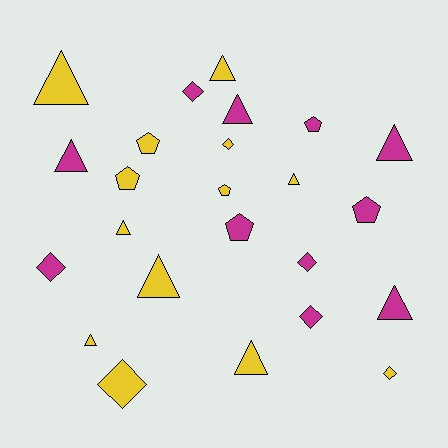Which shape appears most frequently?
Triangle, with 11 objects.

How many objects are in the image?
There are 24 objects.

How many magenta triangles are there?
There are 4 magenta triangles.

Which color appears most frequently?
Yellow, with 13 objects.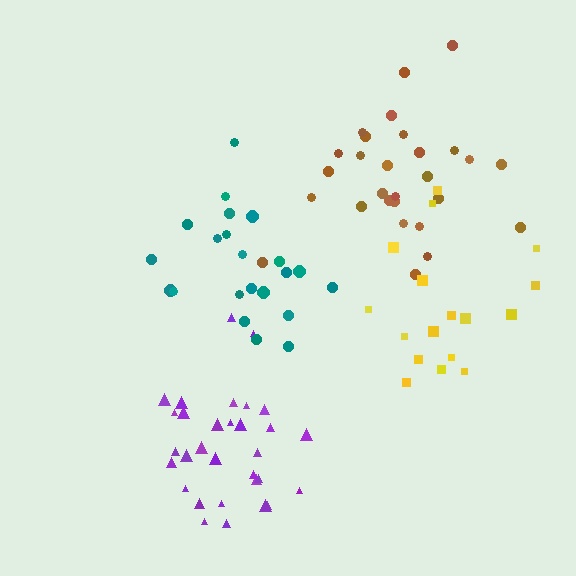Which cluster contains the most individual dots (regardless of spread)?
Purple (31).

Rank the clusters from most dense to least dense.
purple, teal, brown, yellow.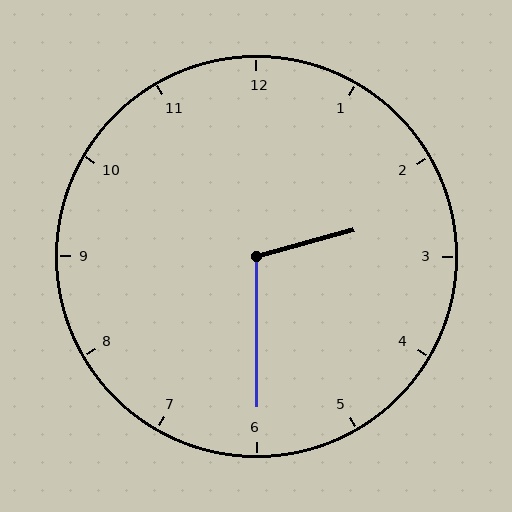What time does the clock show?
2:30.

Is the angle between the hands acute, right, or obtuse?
It is obtuse.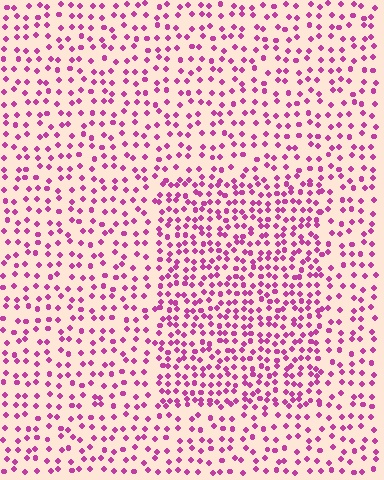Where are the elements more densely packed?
The elements are more densely packed inside the rectangle boundary.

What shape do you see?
I see a rectangle.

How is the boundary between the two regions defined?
The boundary is defined by a change in element density (approximately 1.7x ratio). All elements are the same color, size, and shape.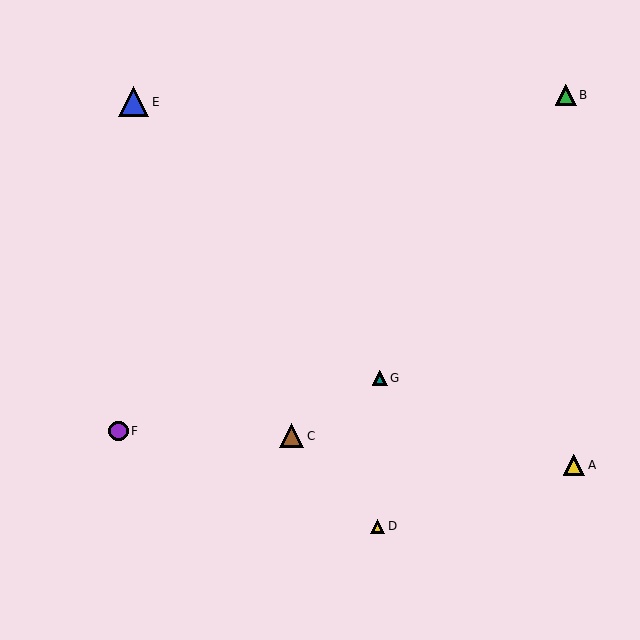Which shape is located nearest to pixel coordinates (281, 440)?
The brown triangle (labeled C) at (291, 436) is nearest to that location.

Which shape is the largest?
The blue triangle (labeled E) is the largest.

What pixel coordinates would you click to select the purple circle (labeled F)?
Click at (119, 431) to select the purple circle F.